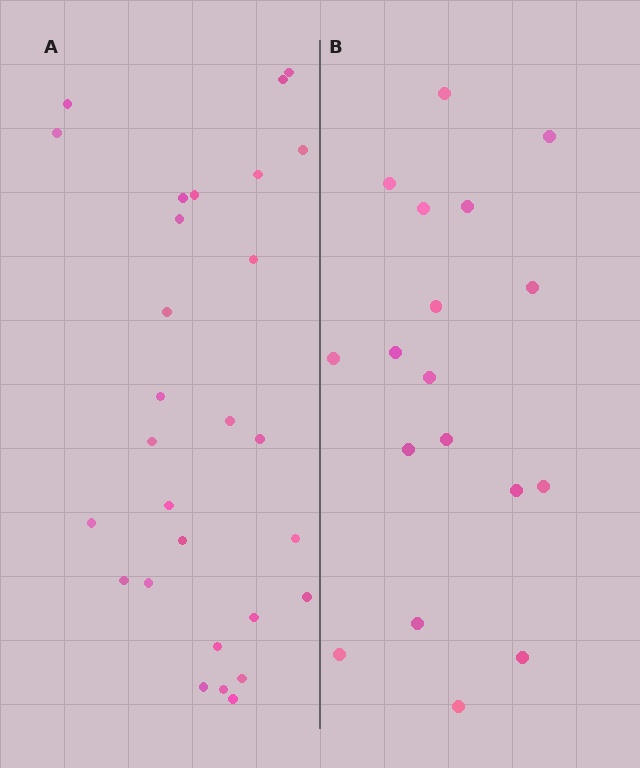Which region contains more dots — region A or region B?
Region A (the left region) has more dots.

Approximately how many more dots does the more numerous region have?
Region A has roughly 10 or so more dots than region B.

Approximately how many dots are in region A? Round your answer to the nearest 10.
About 30 dots. (The exact count is 28, which rounds to 30.)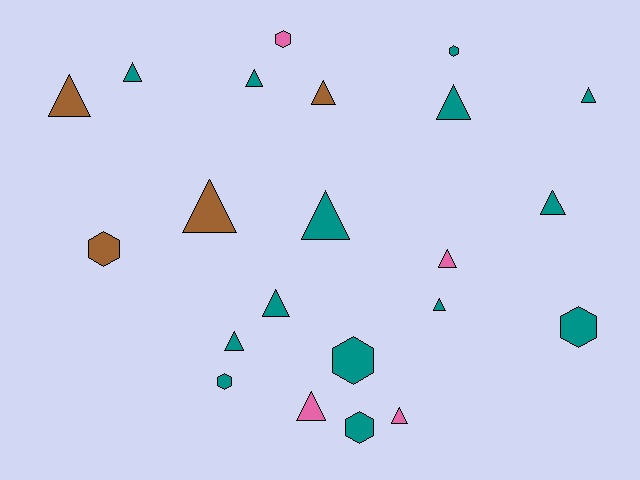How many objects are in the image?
There are 22 objects.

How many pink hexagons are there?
There is 1 pink hexagon.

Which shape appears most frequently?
Triangle, with 15 objects.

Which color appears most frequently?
Teal, with 14 objects.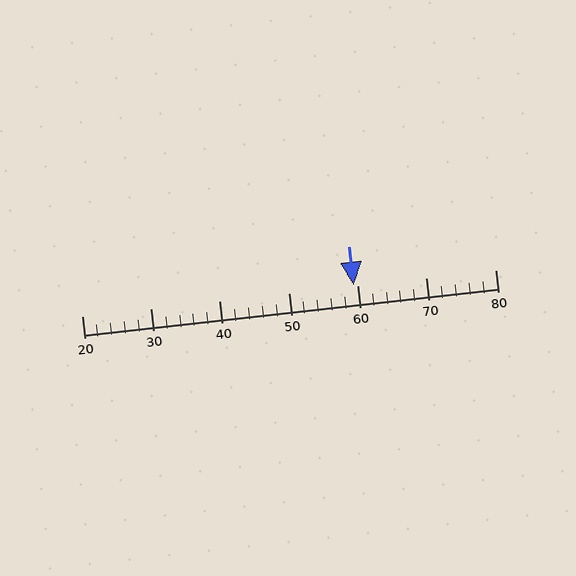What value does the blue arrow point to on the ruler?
The blue arrow points to approximately 60.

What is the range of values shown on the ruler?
The ruler shows values from 20 to 80.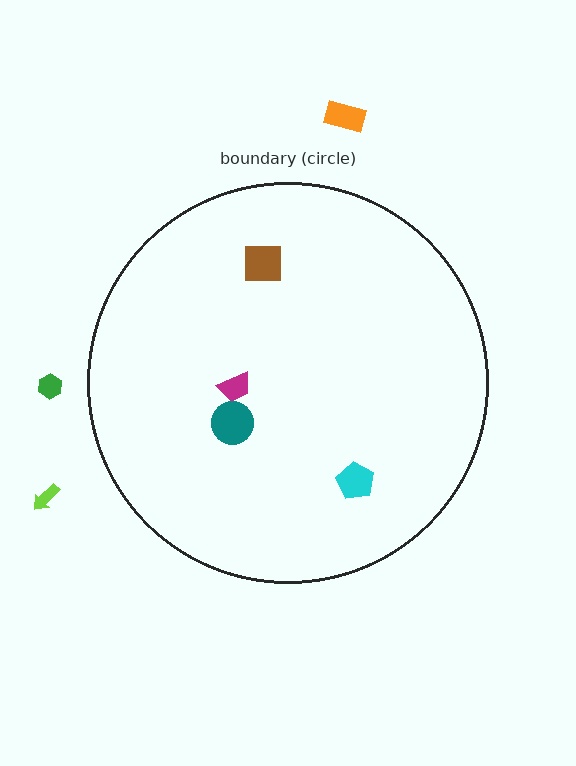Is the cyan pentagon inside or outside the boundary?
Inside.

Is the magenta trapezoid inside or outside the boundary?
Inside.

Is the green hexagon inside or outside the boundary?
Outside.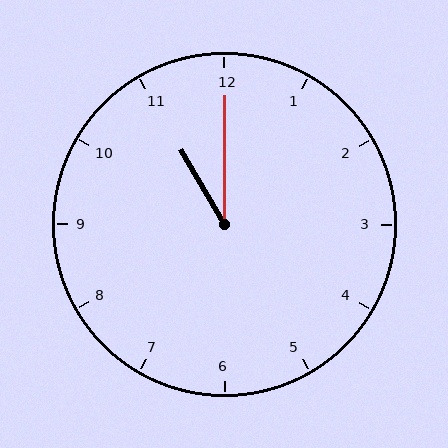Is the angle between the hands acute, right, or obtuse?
It is acute.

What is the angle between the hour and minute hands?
Approximately 30 degrees.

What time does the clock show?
11:00.